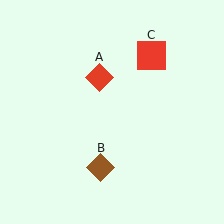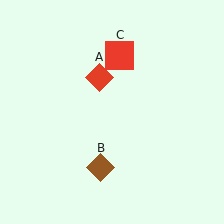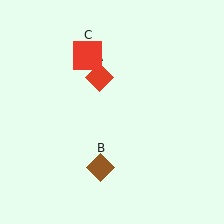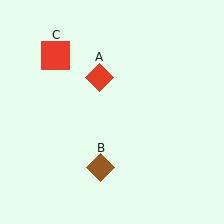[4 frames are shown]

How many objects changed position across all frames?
1 object changed position: red square (object C).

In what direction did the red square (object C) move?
The red square (object C) moved left.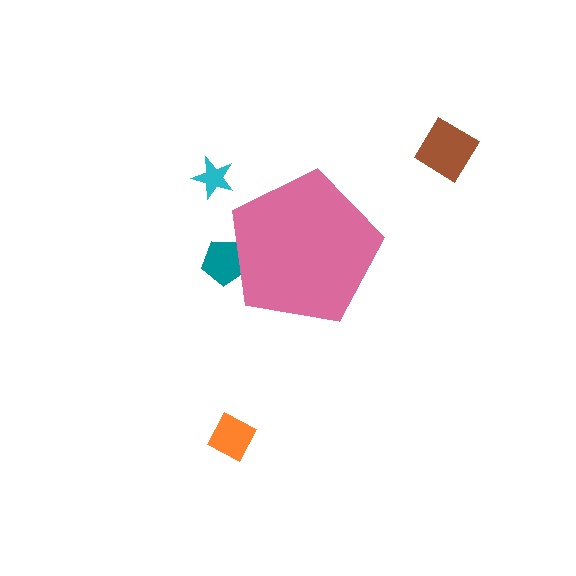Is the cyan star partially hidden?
No, the cyan star is fully visible.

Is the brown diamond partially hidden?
No, the brown diamond is fully visible.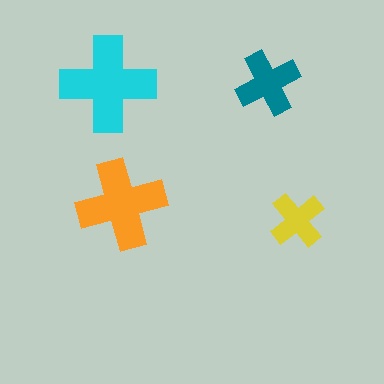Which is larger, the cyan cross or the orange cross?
The cyan one.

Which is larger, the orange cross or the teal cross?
The orange one.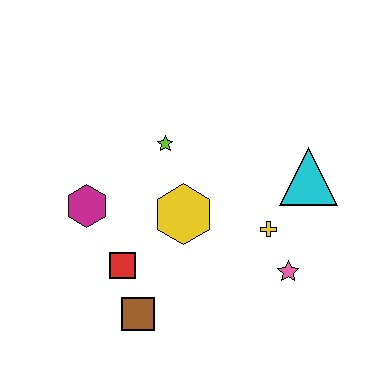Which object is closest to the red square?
The brown square is closest to the red square.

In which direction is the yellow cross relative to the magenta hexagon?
The yellow cross is to the right of the magenta hexagon.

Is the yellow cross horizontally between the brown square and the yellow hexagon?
No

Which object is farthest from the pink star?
The magenta hexagon is farthest from the pink star.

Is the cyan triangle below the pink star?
No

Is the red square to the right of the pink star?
No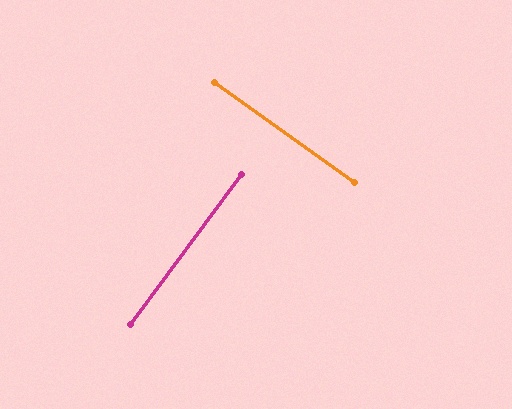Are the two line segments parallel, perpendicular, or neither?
Perpendicular — they meet at approximately 89°.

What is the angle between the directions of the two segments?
Approximately 89 degrees.